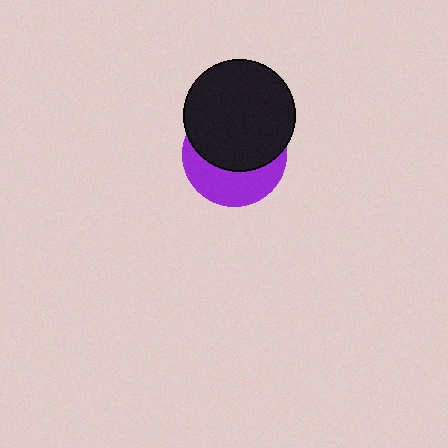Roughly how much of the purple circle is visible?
A small part of it is visible (roughly 41%).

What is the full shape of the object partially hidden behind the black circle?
The partially hidden object is a purple circle.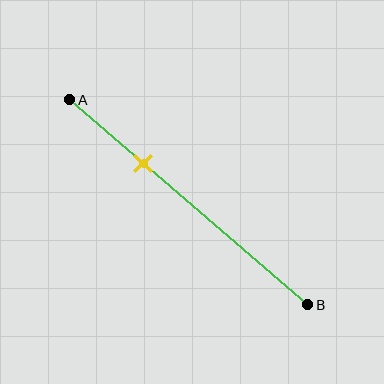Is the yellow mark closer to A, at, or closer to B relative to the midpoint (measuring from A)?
The yellow mark is closer to point A than the midpoint of segment AB.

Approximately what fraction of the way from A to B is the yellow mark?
The yellow mark is approximately 30% of the way from A to B.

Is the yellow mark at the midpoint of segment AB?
No, the mark is at about 30% from A, not at the 50% midpoint.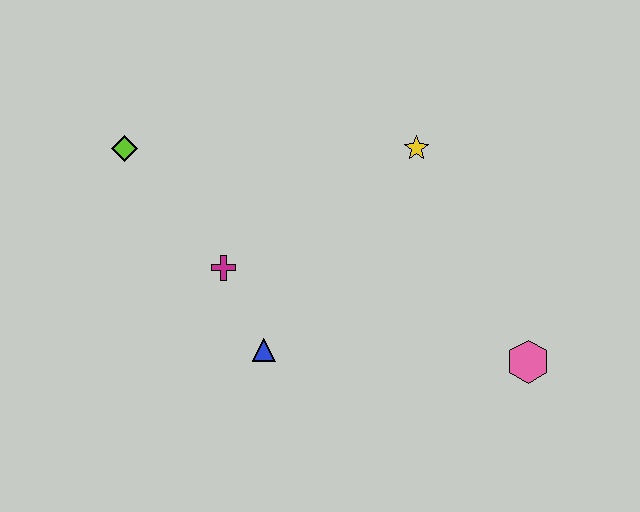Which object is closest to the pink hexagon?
The yellow star is closest to the pink hexagon.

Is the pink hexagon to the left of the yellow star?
No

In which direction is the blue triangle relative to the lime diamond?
The blue triangle is below the lime diamond.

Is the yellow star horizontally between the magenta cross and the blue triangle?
No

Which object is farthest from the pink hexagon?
The lime diamond is farthest from the pink hexagon.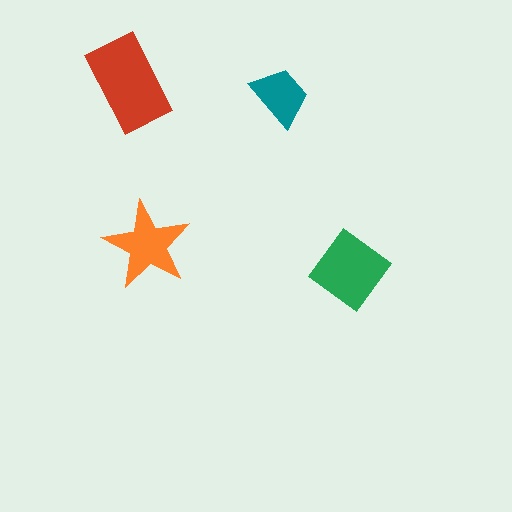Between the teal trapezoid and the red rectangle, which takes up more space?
The red rectangle.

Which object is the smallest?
The teal trapezoid.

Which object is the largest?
The red rectangle.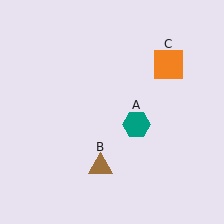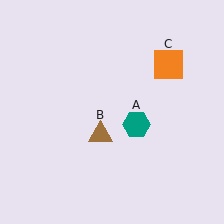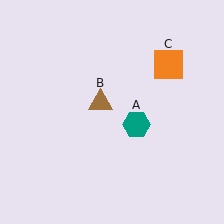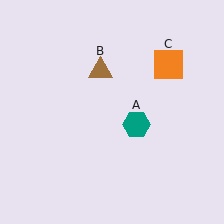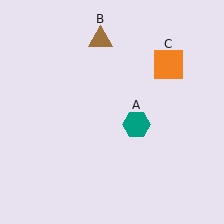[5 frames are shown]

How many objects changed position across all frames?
1 object changed position: brown triangle (object B).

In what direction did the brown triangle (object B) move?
The brown triangle (object B) moved up.